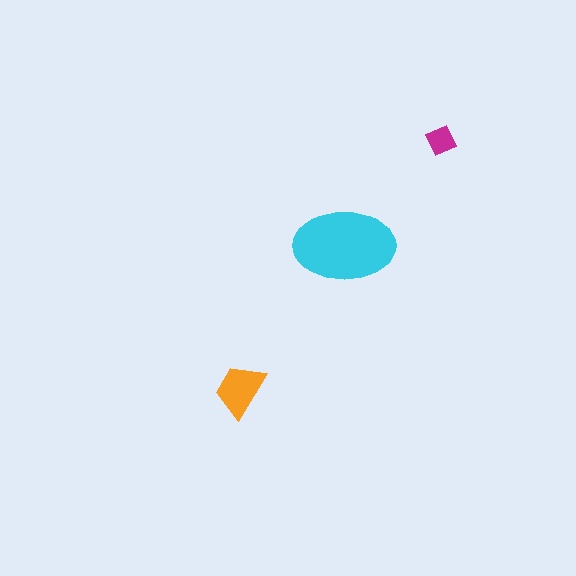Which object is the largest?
The cyan ellipse.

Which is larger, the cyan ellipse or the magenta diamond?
The cyan ellipse.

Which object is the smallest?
The magenta diamond.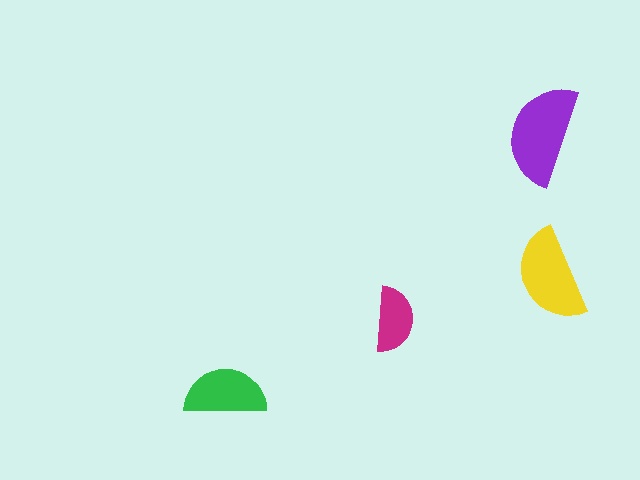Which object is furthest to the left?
The green semicircle is leftmost.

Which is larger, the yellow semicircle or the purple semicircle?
The purple one.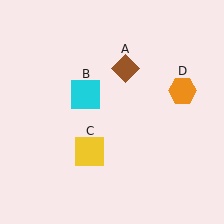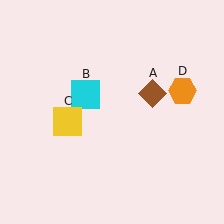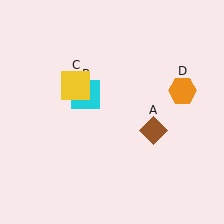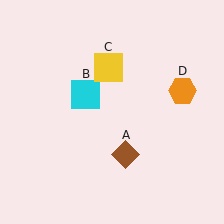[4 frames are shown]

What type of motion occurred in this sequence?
The brown diamond (object A), yellow square (object C) rotated clockwise around the center of the scene.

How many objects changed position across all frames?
2 objects changed position: brown diamond (object A), yellow square (object C).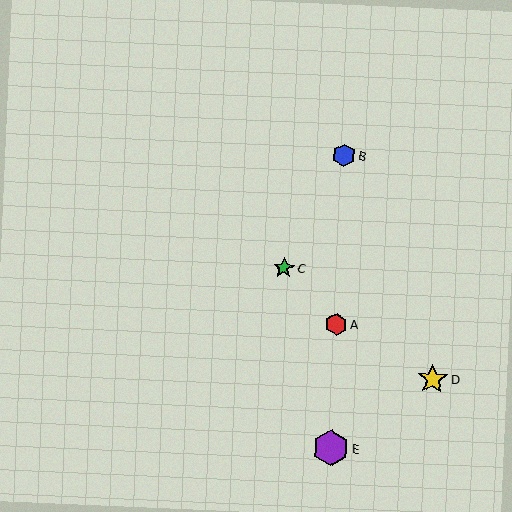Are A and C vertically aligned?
No, A is at x≈337 and C is at x≈284.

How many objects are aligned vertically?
3 objects (A, B, E) are aligned vertically.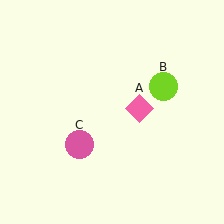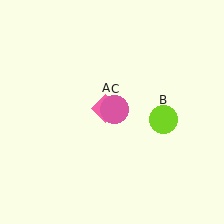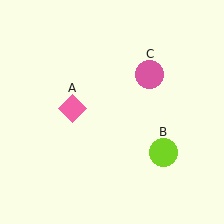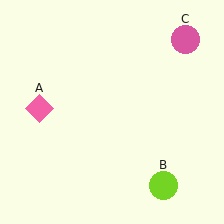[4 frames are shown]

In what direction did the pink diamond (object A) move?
The pink diamond (object A) moved left.